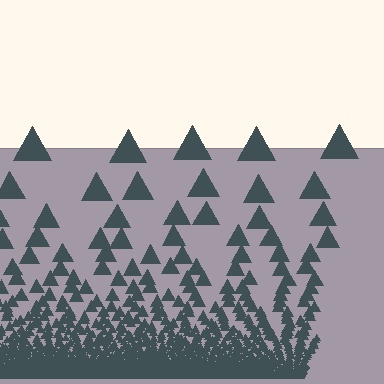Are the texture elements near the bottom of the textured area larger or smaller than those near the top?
Smaller. The gradient is inverted — elements near the bottom are smaller and denser.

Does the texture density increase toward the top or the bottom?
Density increases toward the bottom.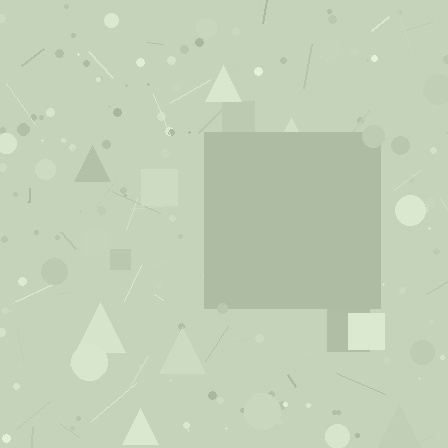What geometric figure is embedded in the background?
A square is embedded in the background.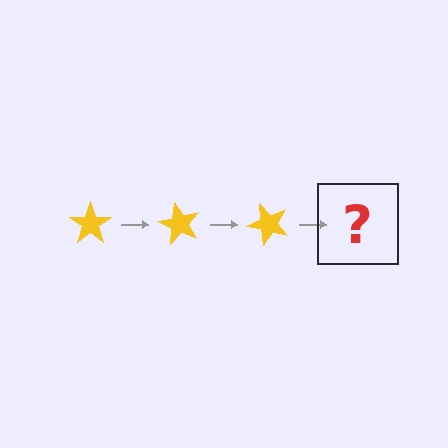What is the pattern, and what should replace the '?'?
The pattern is that the star rotates 60 degrees each step. The '?' should be a yellow star rotated 180 degrees.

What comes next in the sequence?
The next element should be a yellow star rotated 180 degrees.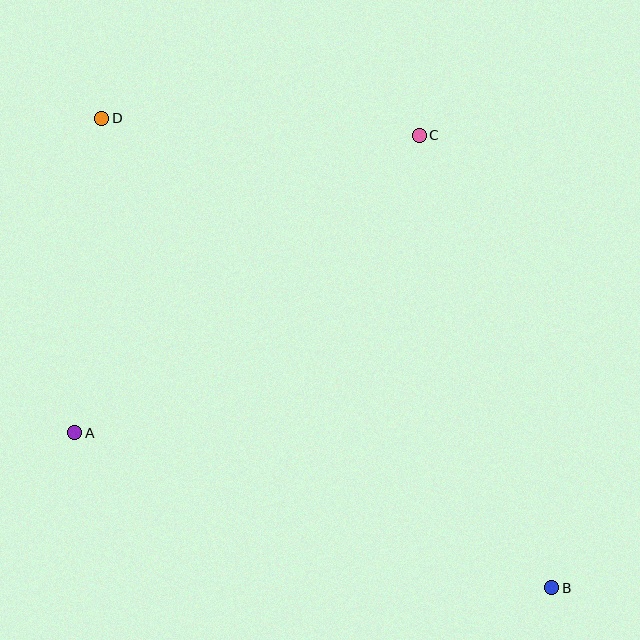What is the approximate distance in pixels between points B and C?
The distance between B and C is approximately 472 pixels.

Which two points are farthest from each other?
Points B and D are farthest from each other.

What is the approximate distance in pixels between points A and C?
The distance between A and C is approximately 455 pixels.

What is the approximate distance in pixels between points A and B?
The distance between A and B is approximately 501 pixels.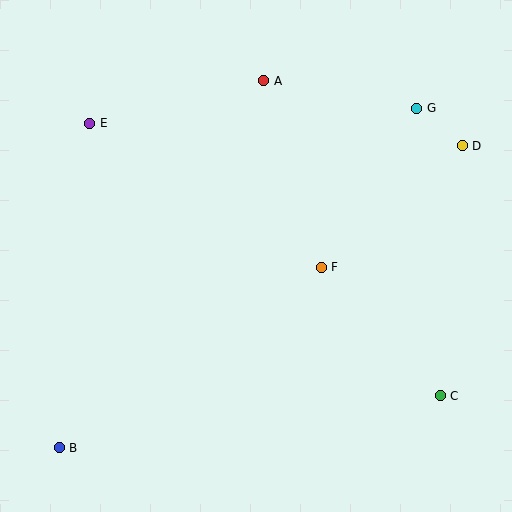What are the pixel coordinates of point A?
Point A is at (264, 81).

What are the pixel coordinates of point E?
Point E is at (90, 123).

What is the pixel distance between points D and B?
The distance between D and B is 504 pixels.